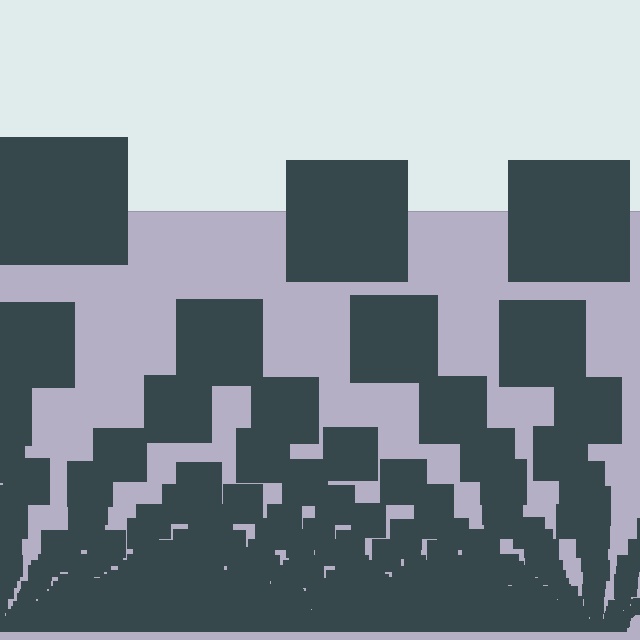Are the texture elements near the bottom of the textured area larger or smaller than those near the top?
Smaller. The gradient is inverted — elements near the bottom are smaller and denser.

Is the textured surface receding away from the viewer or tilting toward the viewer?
The surface appears to tilt toward the viewer. Texture elements get larger and sparser toward the top.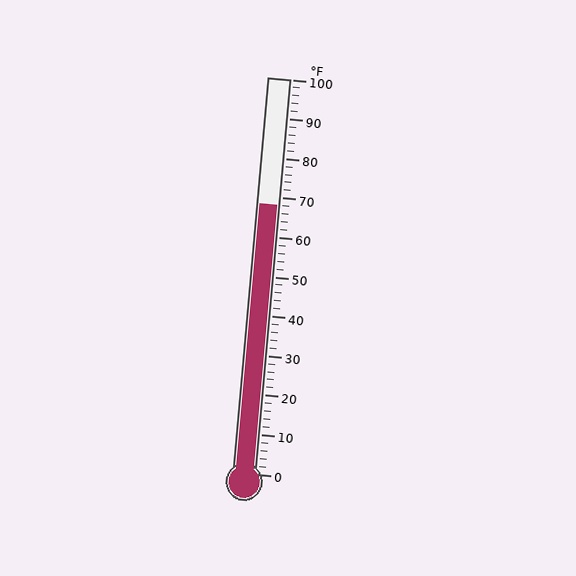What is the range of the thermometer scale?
The thermometer scale ranges from 0°F to 100°F.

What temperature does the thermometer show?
The thermometer shows approximately 68°F.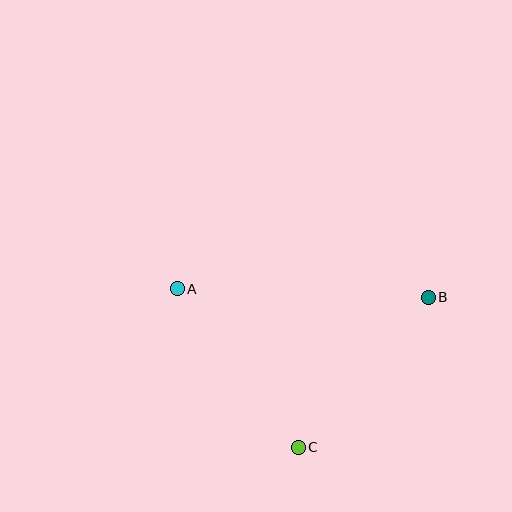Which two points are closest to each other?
Points B and C are closest to each other.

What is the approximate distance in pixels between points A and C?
The distance between A and C is approximately 200 pixels.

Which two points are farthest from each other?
Points A and B are farthest from each other.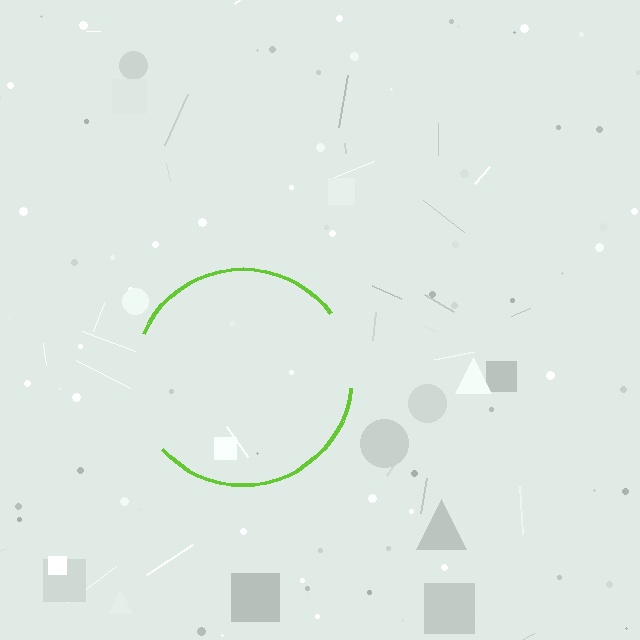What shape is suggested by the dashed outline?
The dashed outline suggests a circle.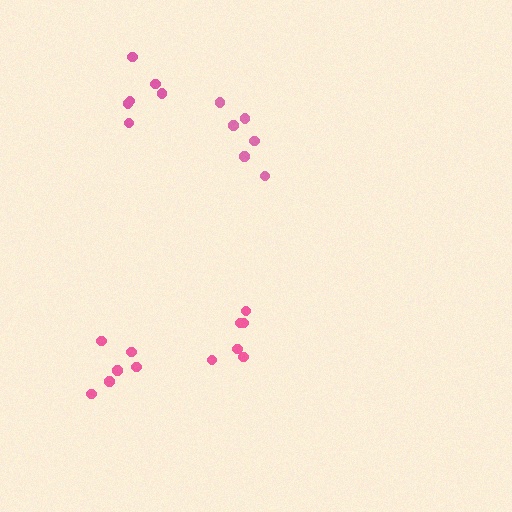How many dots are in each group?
Group 1: 6 dots, Group 2: 6 dots, Group 3: 6 dots, Group 4: 6 dots (24 total).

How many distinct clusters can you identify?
There are 4 distinct clusters.